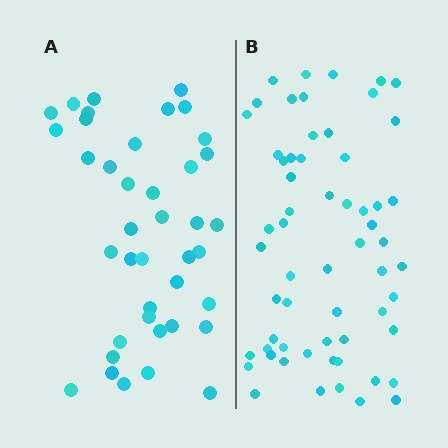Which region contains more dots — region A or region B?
Region B (the right region) has more dots.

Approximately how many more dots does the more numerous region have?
Region B has approximately 20 more dots than region A.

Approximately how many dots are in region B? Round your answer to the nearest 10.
About 60 dots.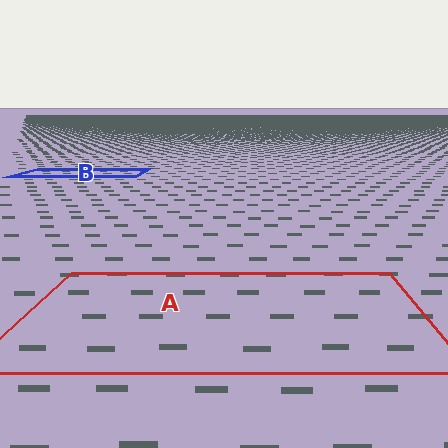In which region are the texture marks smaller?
The texture marks are smaller in region B, because it is farther away.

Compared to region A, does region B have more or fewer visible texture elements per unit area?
Region B has more texture elements per unit area — they are packed more densely because it is farther away.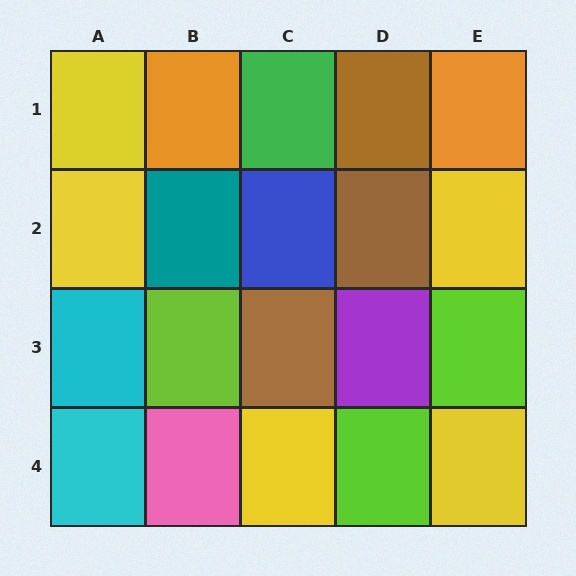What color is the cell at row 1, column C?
Green.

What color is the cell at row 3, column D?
Purple.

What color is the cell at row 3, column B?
Lime.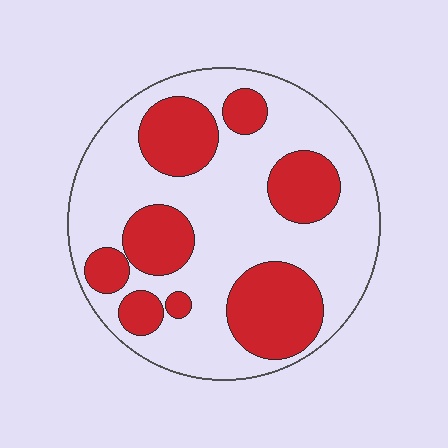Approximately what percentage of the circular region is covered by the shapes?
Approximately 35%.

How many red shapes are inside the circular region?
8.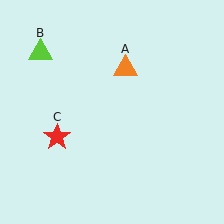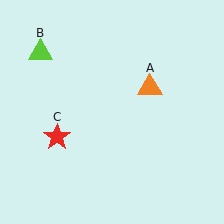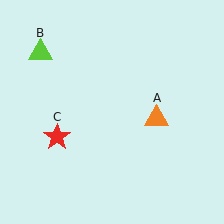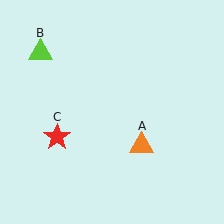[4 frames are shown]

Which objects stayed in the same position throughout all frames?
Lime triangle (object B) and red star (object C) remained stationary.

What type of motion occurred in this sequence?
The orange triangle (object A) rotated clockwise around the center of the scene.